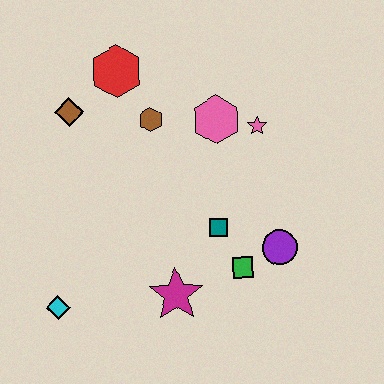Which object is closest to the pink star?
The pink hexagon is closest to the pink star.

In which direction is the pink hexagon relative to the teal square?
The pink hexagon is above the teal square.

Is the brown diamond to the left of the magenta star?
Yes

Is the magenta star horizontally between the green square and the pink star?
No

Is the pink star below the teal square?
No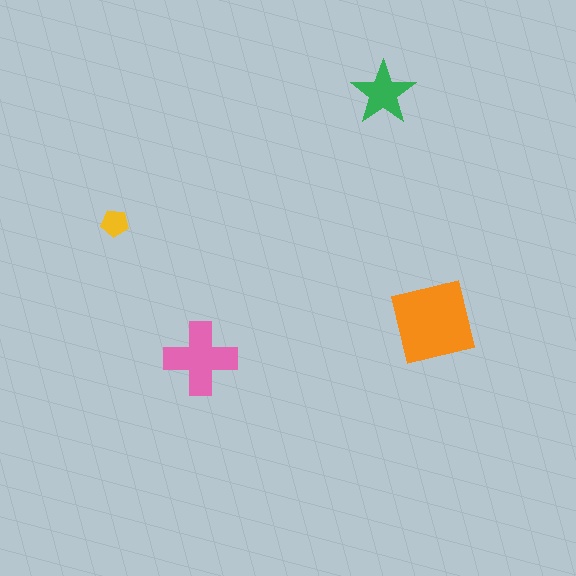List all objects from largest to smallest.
The orange square, the pink cross, the green star, the yellow pentagon.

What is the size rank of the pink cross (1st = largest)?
2nd.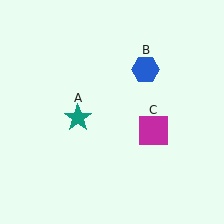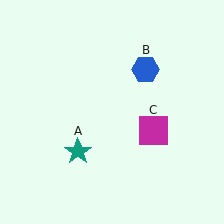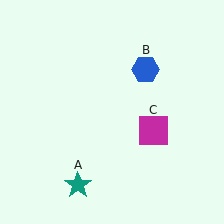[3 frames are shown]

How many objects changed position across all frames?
1 object changed position: teal star (object A).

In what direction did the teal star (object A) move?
The teal star (object A) moved down.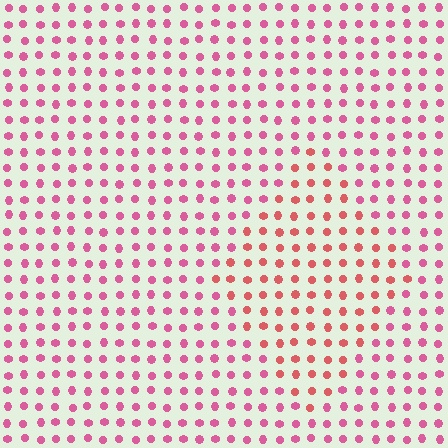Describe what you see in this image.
The image is filled with small pink elements in a uniform arrangement. A diamond-shaped region is visible where the elements are tinted to a slightly different hue, forming a subtle color boundary.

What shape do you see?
I see a diamond.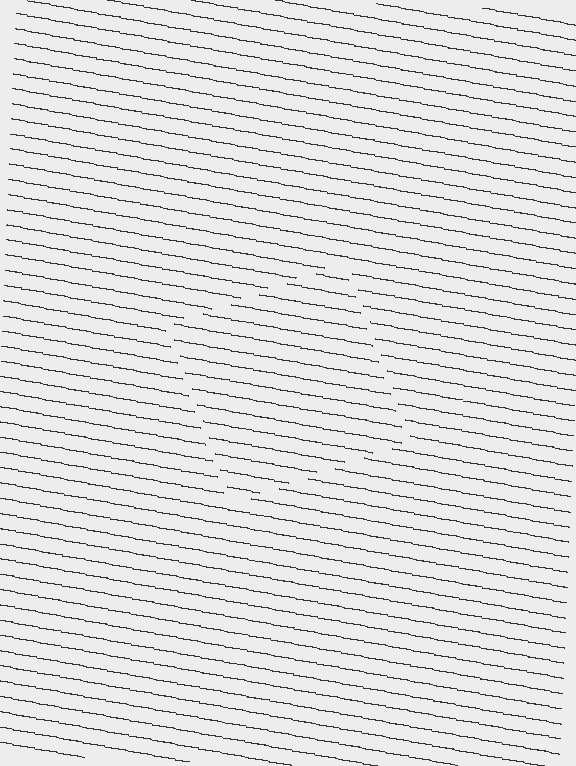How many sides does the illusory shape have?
4 sides — the line-ends trace a square.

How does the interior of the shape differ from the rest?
The interior of the shape contains the same grating, shifted by half a period — the contour is defined by the phase discontinuity where line-ends from the inner and outer gratings abut.